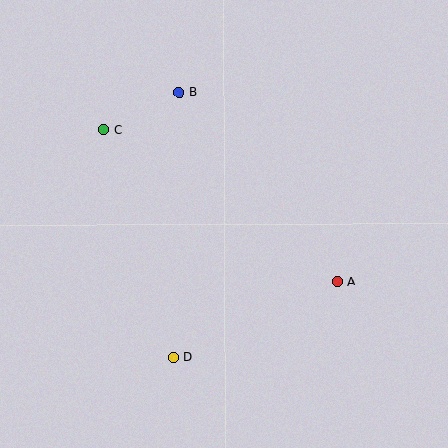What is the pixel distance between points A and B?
The distance between A and B is 246 pixels.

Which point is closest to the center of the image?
Point A at (337, 281) is closest to the center.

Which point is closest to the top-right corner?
Point B is closest to the top-right corner.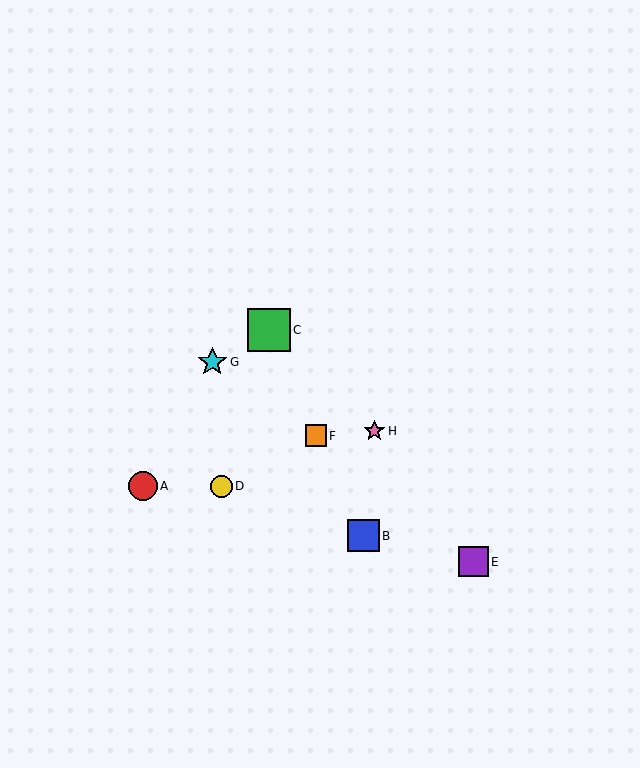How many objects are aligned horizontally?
2 objects (A, D) are aligned horizontally.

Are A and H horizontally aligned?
No, A is at y≈486 and H is at y≈431.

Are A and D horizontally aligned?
Yes, both are at y≈486.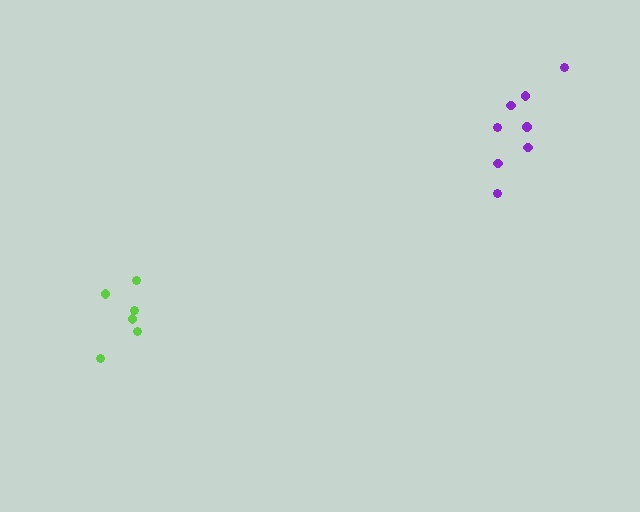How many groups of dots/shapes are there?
There are 2 groups.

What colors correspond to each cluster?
The clusters are colored: lime, purple.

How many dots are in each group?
Group 1: 6 dots, Group 2: 8 dots (14 total).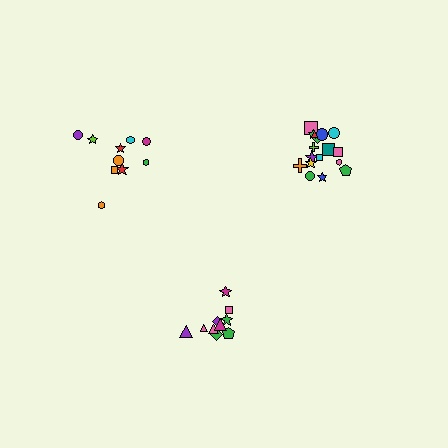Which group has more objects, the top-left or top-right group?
The top-right group.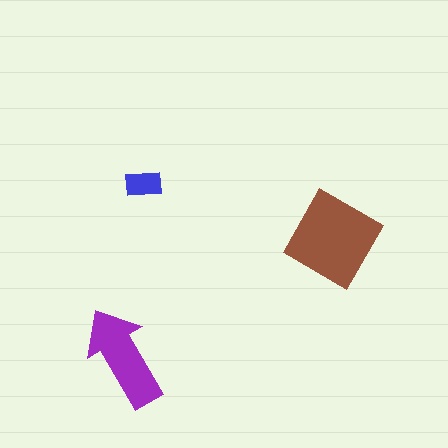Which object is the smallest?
The blue rectangle.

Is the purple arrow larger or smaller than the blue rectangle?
Larger.